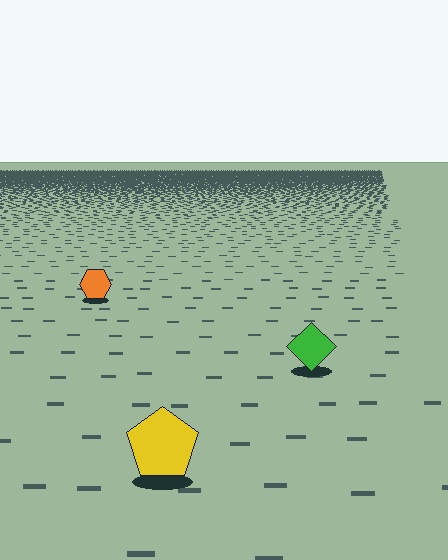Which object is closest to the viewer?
The yellow pentagon is closest. The texture marks near it are larger and more spread out.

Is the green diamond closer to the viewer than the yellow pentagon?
No. The yellow pentagon is closer — you can tell from the texture gradient: the ground texture is coarser near it.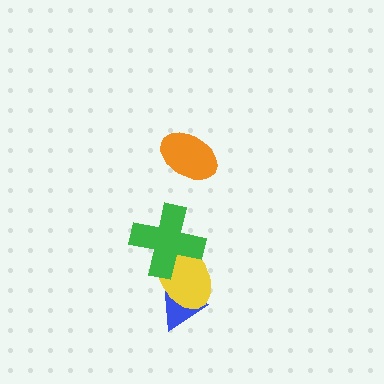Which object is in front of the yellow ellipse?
The green cross is in front of the yellow ellipse.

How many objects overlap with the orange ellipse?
0 objects overlap with the orange ellipse.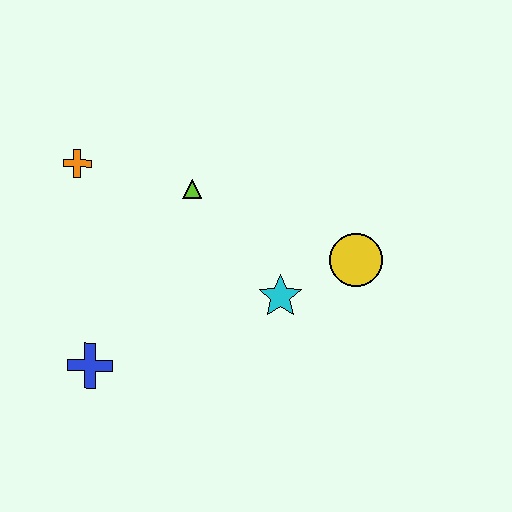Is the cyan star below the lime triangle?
Yes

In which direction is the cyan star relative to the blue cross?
The cyan star is to the right of the blue cross.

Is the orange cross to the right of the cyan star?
No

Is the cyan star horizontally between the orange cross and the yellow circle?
Yes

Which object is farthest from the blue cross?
The yellow circle is farthest from the blue cross.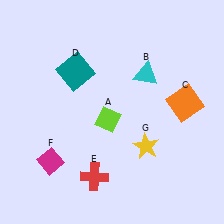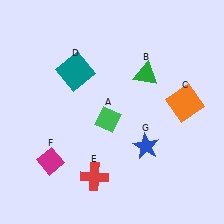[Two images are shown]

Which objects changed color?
A changed from lime to green. B changed from cyan to green. G changed from yellow to blue.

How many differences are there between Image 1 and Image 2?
There are 3 differences between the two images.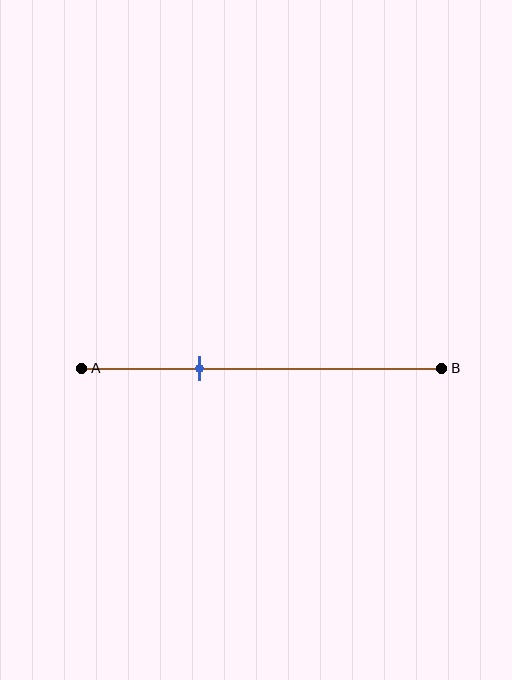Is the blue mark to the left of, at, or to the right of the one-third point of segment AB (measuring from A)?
The blue mark is approximately at the one-third point of segment AB.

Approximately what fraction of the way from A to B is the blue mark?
The blue mark is approximately 35% of the way from A to B.